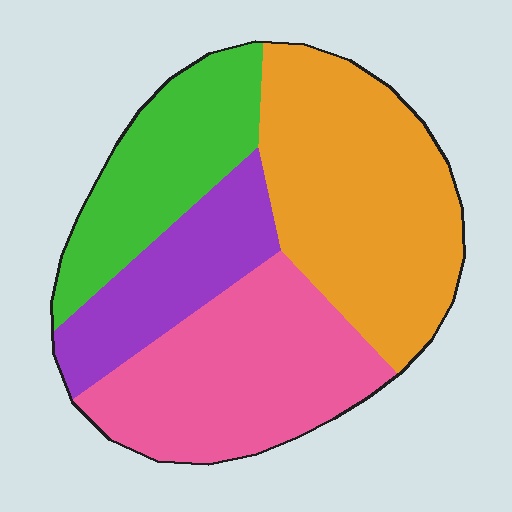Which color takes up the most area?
Orange, at roughly 35%.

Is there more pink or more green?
Pink.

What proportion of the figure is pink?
Pink covers around 30% of the figure.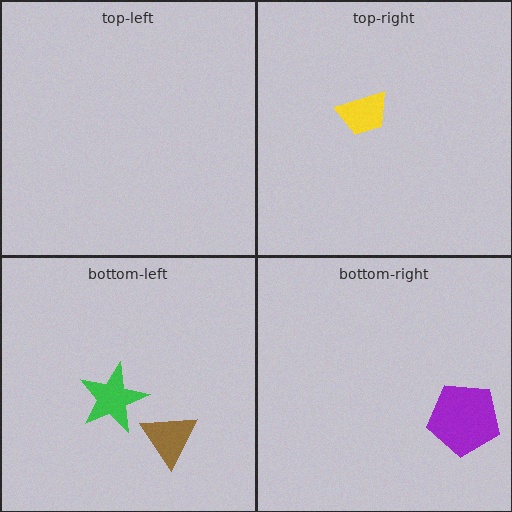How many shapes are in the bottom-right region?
1.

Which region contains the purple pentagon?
The bottom-right region.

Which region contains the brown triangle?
The bottom-left region.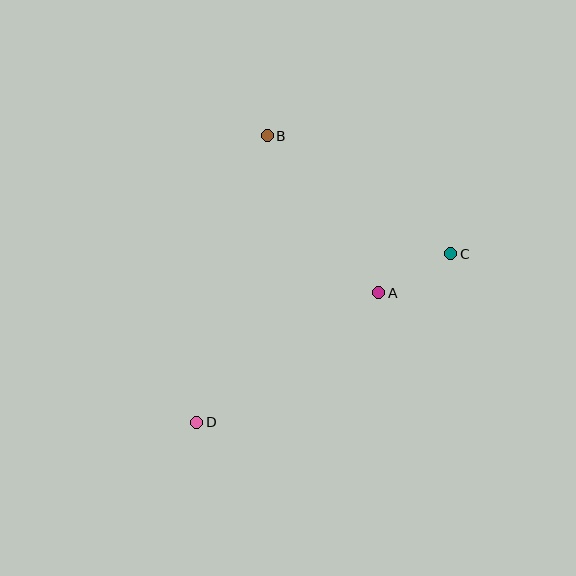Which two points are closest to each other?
Points A and C are closest to each other.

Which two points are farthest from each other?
Points C and D are farthest from each other.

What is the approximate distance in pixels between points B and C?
The distance between B and C is approximately 218 pixels.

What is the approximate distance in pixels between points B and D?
The distance between B and D is approximately 295 pixels.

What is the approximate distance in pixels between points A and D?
The distance between A and D is approximately 223 pixels.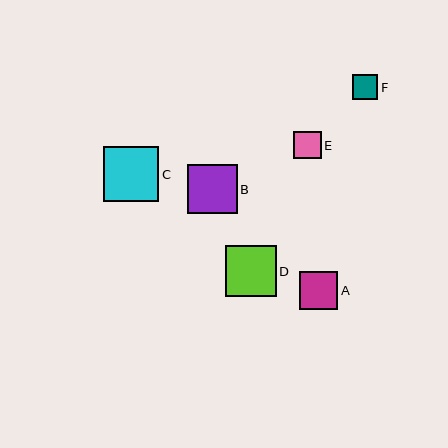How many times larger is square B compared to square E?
Square B is approximately 1.8 times the size of square E.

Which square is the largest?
Square C is the largest with a size of approximately 55 pixels.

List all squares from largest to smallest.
From largest to smallest: C, D, B, A, E, F.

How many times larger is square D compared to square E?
Square D is approximately 1.9 times the size of square E.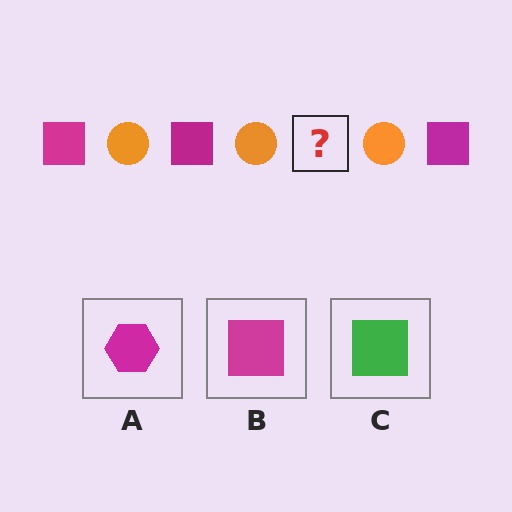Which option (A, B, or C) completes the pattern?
B.